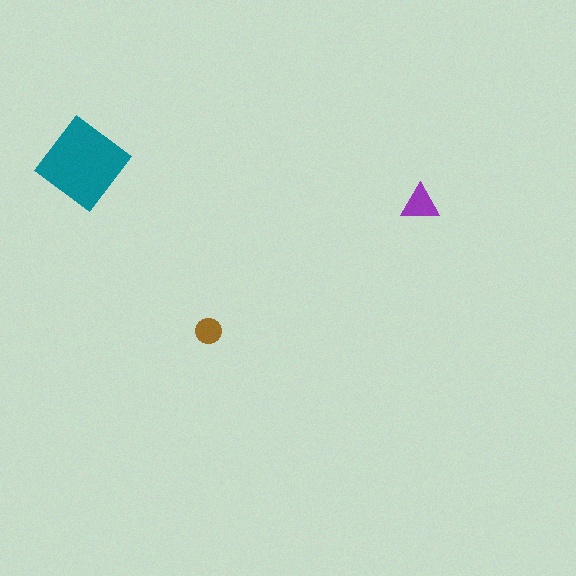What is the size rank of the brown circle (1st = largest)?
3rd.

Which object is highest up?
The teal diamond is topmost.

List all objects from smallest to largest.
The brown circle, the purple triangle, the teal diamond.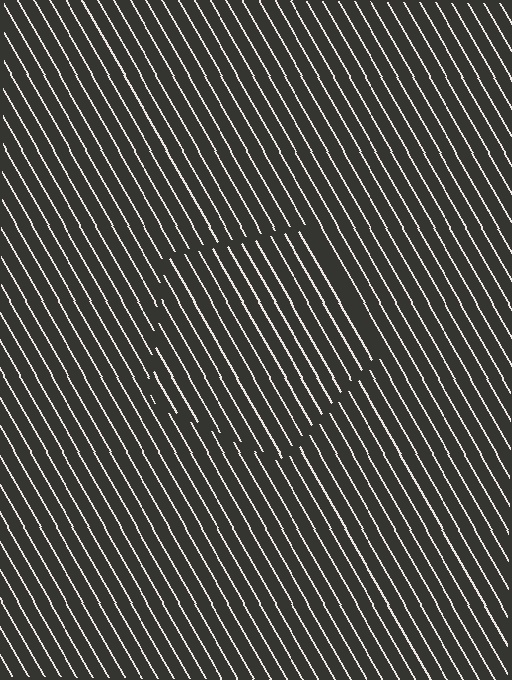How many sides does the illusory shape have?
5 sides — the line-ends trace a pentagon.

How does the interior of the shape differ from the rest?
The interior of the shape contains the same grating, shifted by half a period — the contour is defined by the phase discontinuity where line-ends from the inner and outer gratings abut.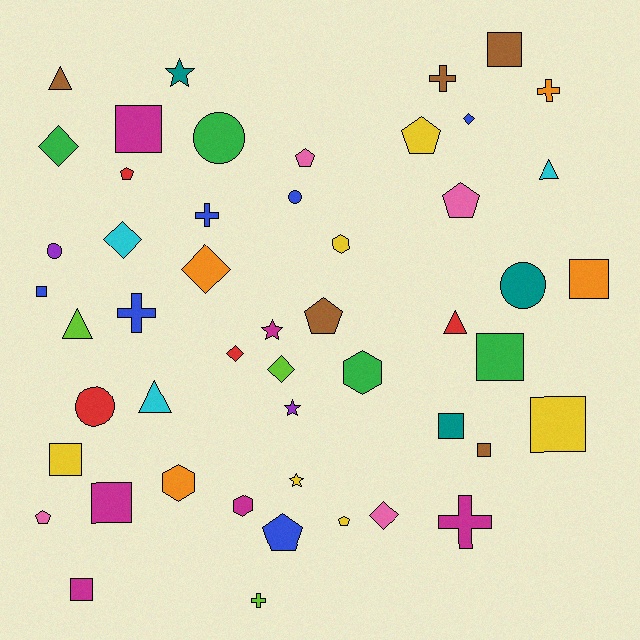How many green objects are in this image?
There are 4 green objects.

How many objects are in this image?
There are 50 objects.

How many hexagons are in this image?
There are 4 hexagons.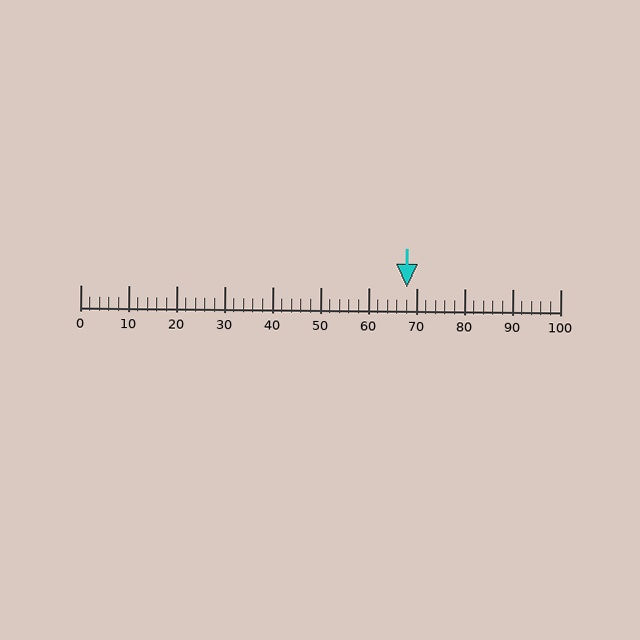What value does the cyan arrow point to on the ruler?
The cyan arrow points to approximately 68.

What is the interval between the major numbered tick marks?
The major tick marks are spaced 10 units apart.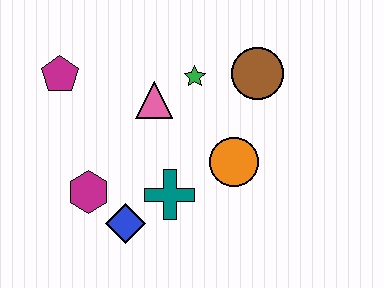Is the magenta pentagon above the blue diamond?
Yes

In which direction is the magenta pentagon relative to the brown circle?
The magenta pentagon is to the left of the brown circle.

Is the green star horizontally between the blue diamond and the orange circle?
Yes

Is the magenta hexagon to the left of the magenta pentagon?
No